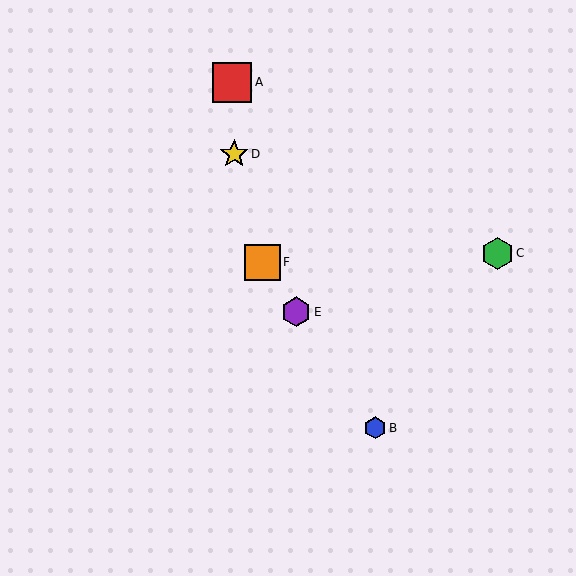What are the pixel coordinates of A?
Object A is at (232, 82).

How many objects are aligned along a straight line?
3 objects (B, E, F) are aligned along a straight line.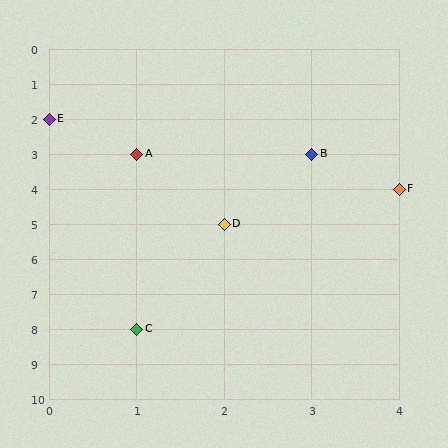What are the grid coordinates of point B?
Point B is at grid coordinates (3, 3).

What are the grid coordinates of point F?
Point F is at grid coordinates (4, 4).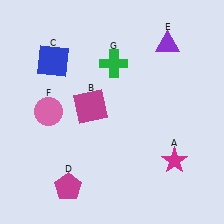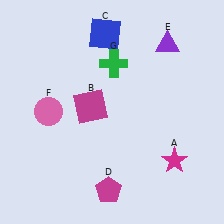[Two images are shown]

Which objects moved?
The objects that moved are: the blue square (C), the magenta pentagon (D).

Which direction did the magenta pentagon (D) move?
The magenta pentagon (D) moved right.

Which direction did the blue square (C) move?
The blue square (C) moved right.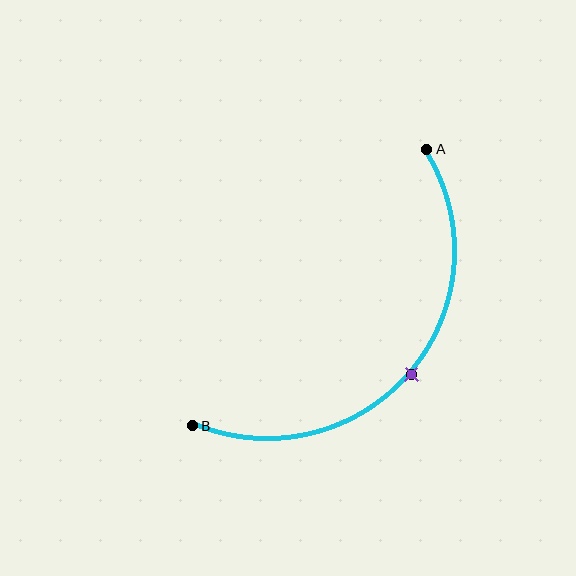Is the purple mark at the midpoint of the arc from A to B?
Yes. The purple mark lies on the arc at equal arc-length from both A and B — it is the arc midpoint.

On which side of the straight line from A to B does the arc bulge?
The arc bulges below and to the right of the straight line connecting A and B.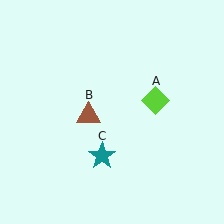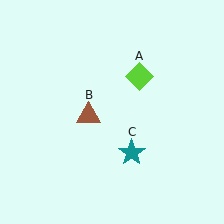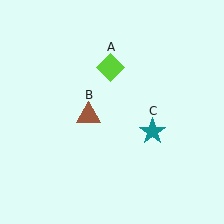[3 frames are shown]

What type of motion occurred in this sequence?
The lime diamond (object A), teal star (object C) rotated counterclockwise around the center of the scene.